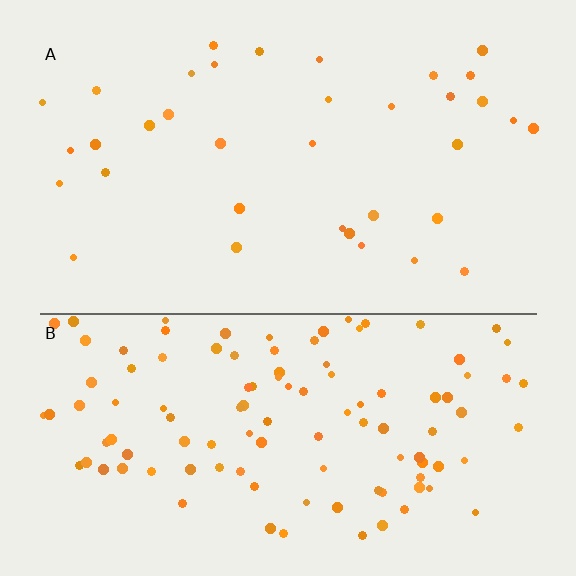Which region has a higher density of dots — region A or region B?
B (the bottom).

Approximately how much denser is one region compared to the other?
Approximately 3.2× — region B over region A.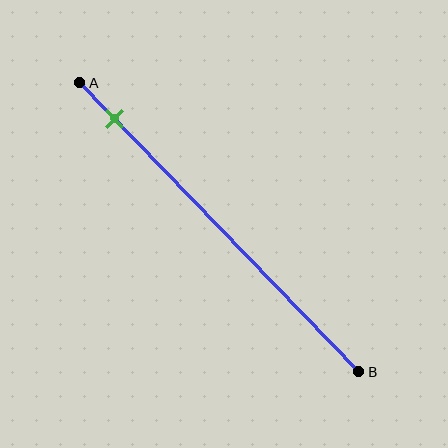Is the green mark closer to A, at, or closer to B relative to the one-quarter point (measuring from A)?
The green mark is closer to point A than the one-quarter point of segment AB.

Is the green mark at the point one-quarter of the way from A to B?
No, the mark is at about 10% from A, not at the 25% one-quarter point.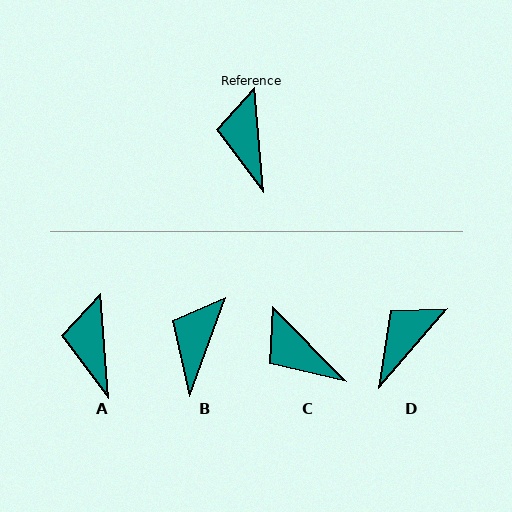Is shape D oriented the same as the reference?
No, it is off by about 45 degrees.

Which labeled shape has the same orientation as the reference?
A.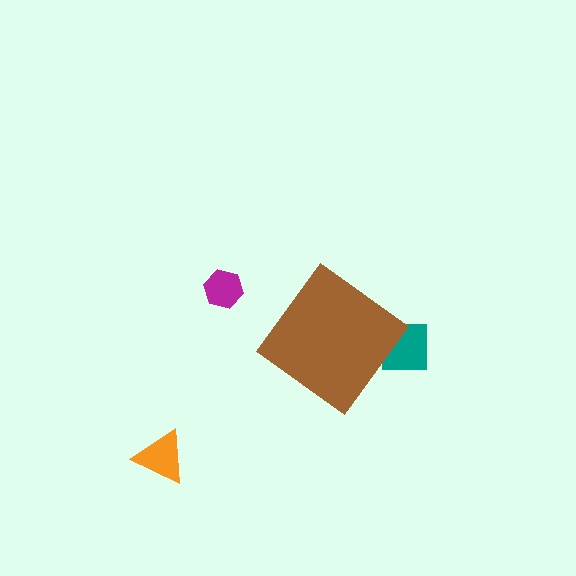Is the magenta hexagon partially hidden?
No, the magenta hexagon is fully visible.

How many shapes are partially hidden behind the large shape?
1 shape is partially hidden.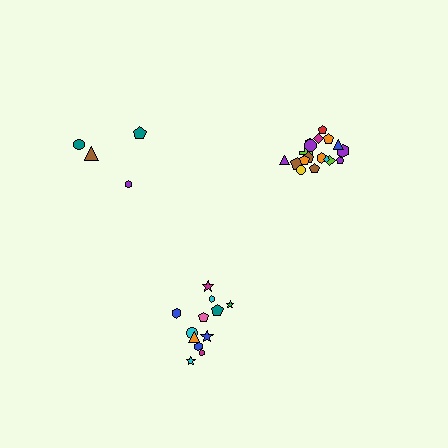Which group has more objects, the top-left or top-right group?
The top-right group.